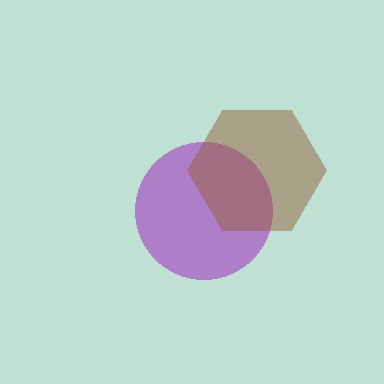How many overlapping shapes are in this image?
There are 2 overlapping shapes in the image.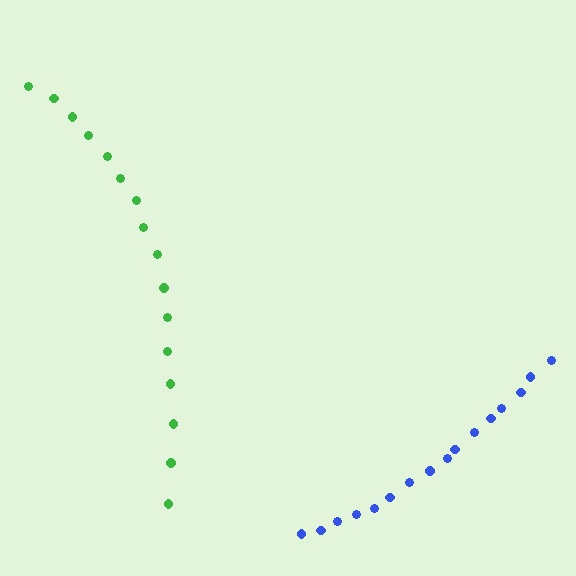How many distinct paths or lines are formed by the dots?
There are 2 distinct paths.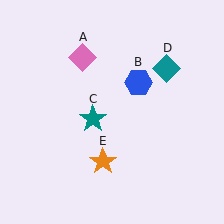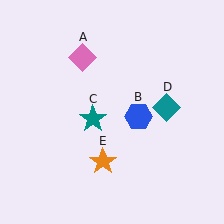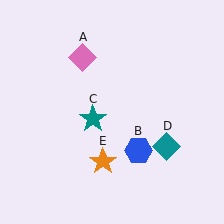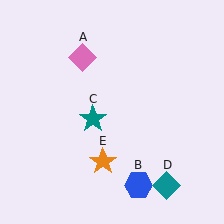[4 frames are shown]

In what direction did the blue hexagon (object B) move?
The blue hexagon (object B) moved down.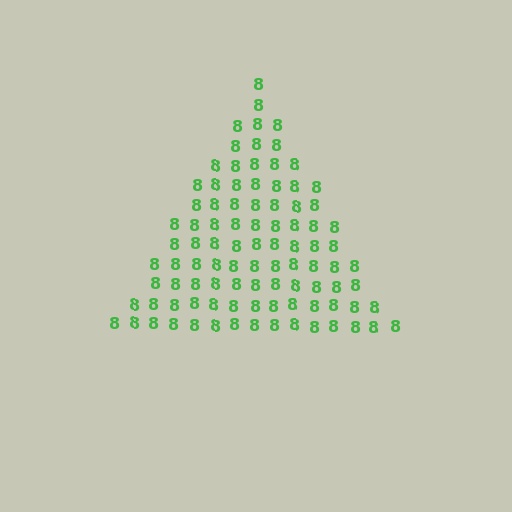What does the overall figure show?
The overall figure shows a triangle.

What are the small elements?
The small elements are digit 8's.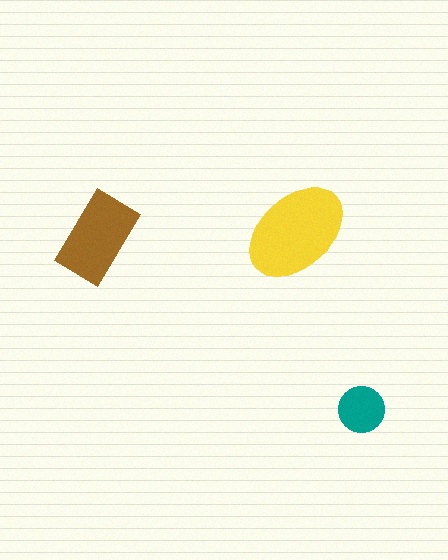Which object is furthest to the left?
The brown rectangle is leftmost.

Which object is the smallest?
The teal circle.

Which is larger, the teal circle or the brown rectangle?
The brown rectangle.